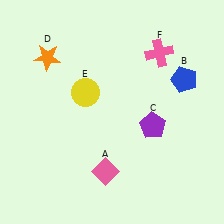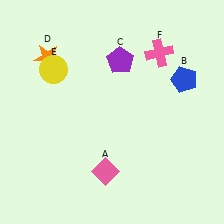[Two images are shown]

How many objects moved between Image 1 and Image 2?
2 objects moved between the two images.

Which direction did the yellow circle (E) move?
The yellow circle (E) moved left.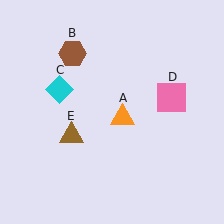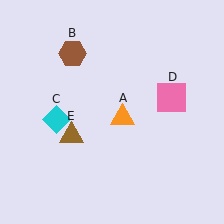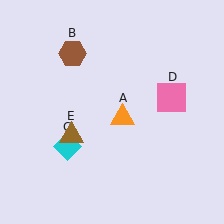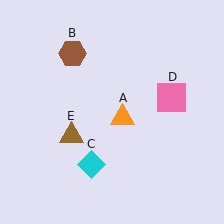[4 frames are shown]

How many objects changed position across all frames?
1 object changed position: cyan diamond (object C).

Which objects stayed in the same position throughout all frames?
Orange triangle (object A) and brown hexagon (object B) and pink square (object D) and brown triangle (object E) remained stationary.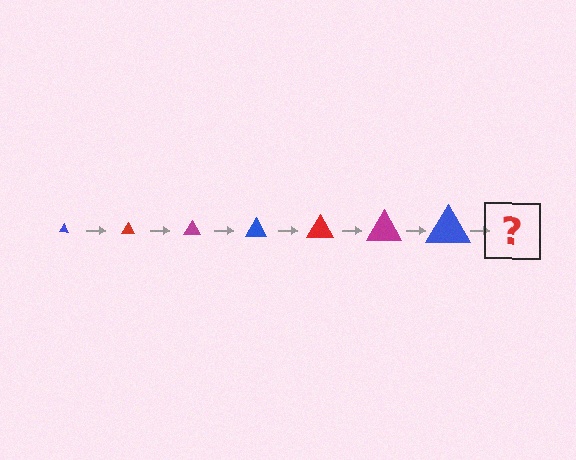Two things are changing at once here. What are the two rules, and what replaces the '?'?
The two rules are that the triangle grows larger each step and the color cycles through blue, red, and magenta. The '?' should be a red triangle, larger than the previous one.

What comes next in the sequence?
The next element should be a red triangle, larger than the previous one.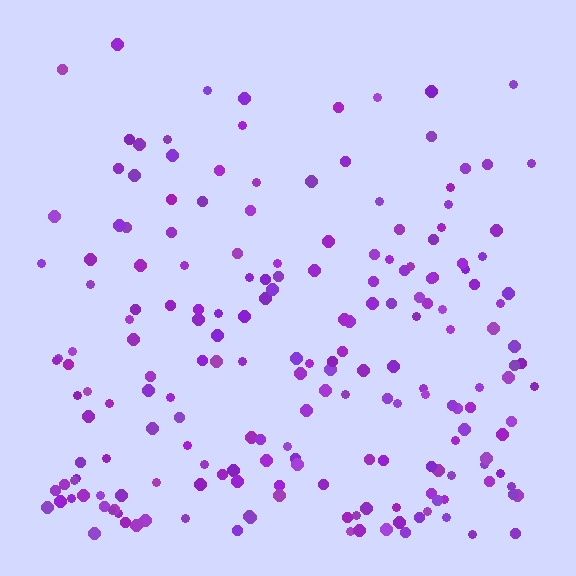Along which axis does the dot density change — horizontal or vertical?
Vertical.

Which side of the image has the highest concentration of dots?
The bottom.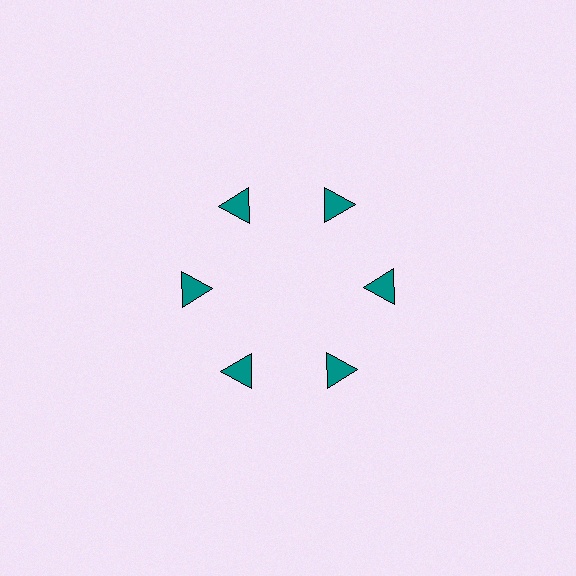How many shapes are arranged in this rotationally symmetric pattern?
There are 6 shapes, arranged in 6 groups of 1.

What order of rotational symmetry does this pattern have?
This pattern has 6-fold rotational symmetry.